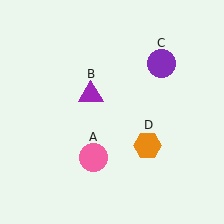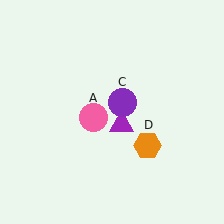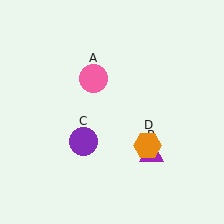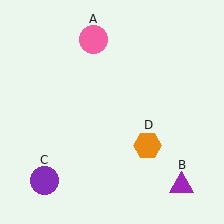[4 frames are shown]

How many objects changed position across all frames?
3 objects changed position: pink circle (object A), purple triangle (object B), purple circle (object C).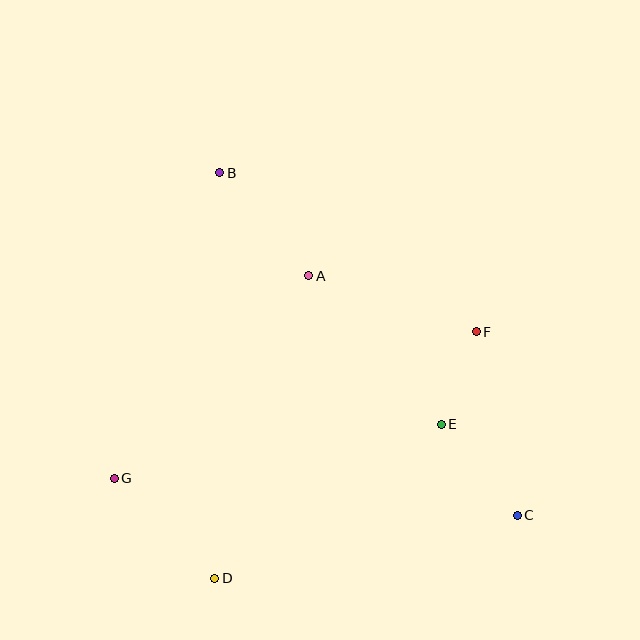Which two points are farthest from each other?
Points B and C are farthest from each other.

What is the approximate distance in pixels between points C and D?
The distance between C and D is approximately 309 pixels.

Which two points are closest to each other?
Points E and F are closest to each other.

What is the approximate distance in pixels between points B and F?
The distance between B and F is approximately 302 pixels.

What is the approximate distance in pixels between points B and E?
The distance between B and E is approximately 335 pixels.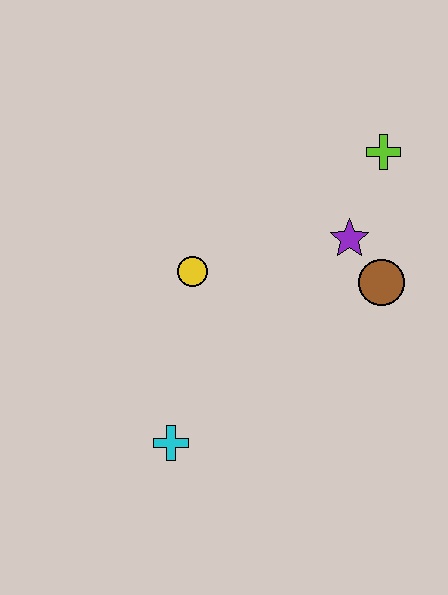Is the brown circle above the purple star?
No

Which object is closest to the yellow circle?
The purple star is closest to the yellow circle.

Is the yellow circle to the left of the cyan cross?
No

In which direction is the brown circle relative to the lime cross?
The brown circle is below the lime cross.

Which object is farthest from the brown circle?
The cyan cross is farthest from the brown circle.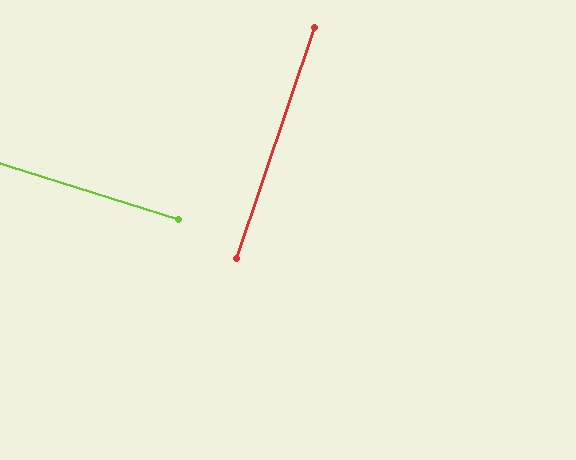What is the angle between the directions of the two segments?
Approximately 89 degrees.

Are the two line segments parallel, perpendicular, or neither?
Perpendicular — they meet at approximately 89°.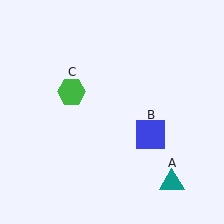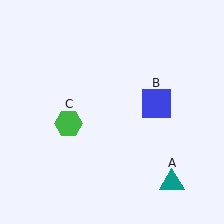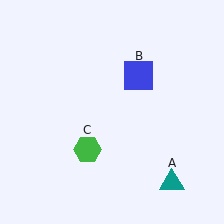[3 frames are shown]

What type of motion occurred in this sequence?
The blue square (object B), green hexagon (object C) rotated counterclockwise around the center of the scene.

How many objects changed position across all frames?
2 objects changed position: blue square (object B), green hexagon (object C).